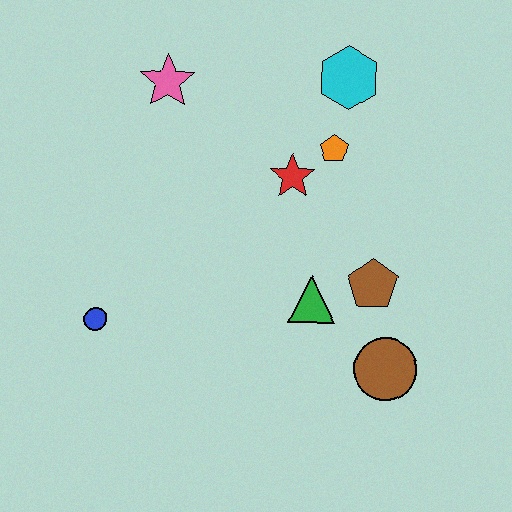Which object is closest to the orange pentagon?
The red star is closest to the orange pentagon.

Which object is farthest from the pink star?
The brown circle is farthest from the pink star.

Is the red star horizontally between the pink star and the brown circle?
Yes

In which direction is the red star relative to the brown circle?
The red star is above the brown circle.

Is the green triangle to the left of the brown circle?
Yes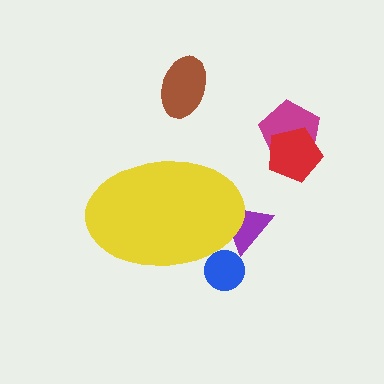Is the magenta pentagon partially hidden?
No, the magenta pentagon is fully visible.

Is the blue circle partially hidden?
Yes, the blue circle is partially hidden behind the yellow ellipse.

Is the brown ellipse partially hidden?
No, the brown ellipse is fully visible.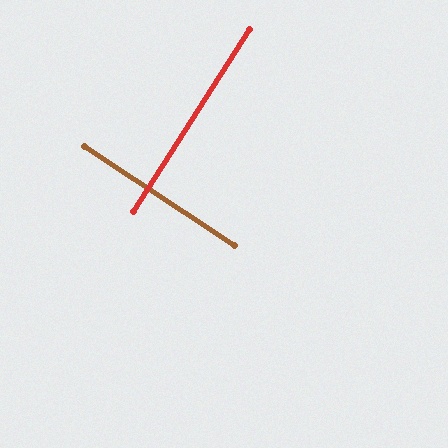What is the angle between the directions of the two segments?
Approximately 89 degrees.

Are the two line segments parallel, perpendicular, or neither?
Perpendicular — they meet at approximately 89°.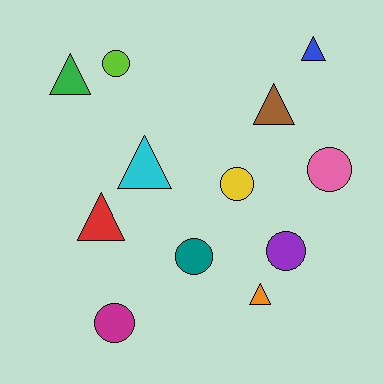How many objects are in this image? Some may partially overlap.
There are 12 objects.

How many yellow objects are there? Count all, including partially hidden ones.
There is 1 yellow object.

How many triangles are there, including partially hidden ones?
There are 6 triangles.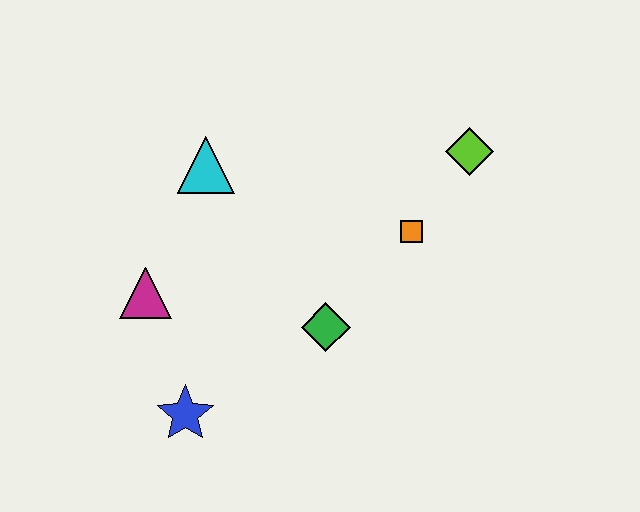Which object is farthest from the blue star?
The lime diamond is farthest from the blue star.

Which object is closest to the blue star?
The magenta triangle is closest to the blue star.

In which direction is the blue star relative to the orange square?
The blue star is to the left of the orange square.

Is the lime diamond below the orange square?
No